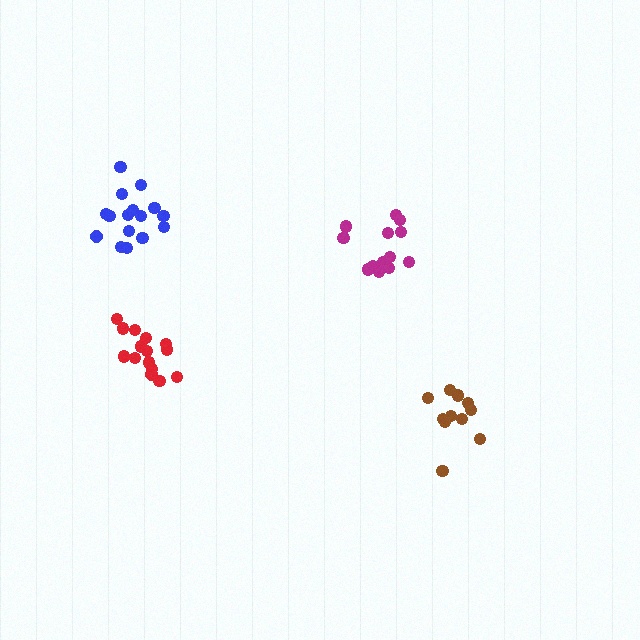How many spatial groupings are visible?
There are 4 spatial groupings.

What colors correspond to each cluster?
The clusters are colored: brown, red, magenta, blue.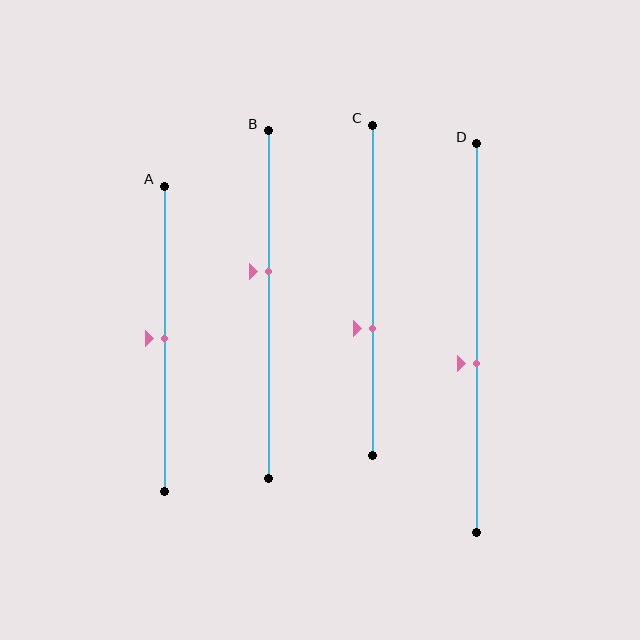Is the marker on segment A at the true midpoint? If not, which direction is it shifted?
Yes, the marker on segment A is at the true midpoint.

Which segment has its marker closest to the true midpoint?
Segment A has its marker closest to the true midpoint.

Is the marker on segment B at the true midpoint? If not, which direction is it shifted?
No, the marker on segment B is shifted upward by about 10% of the segment length.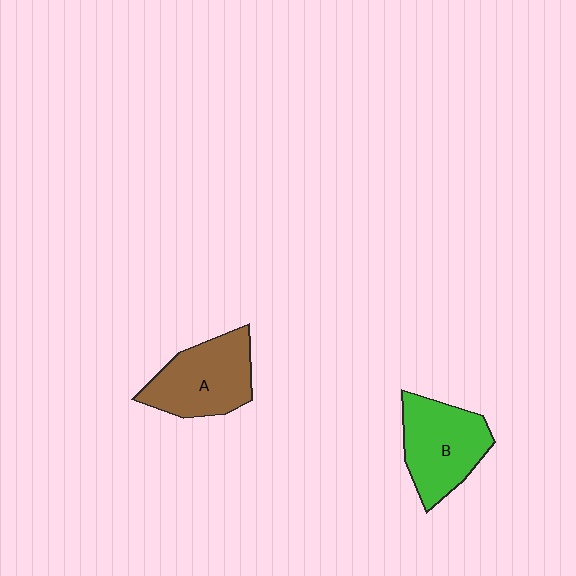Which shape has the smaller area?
Shape B (green).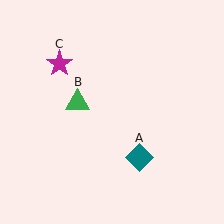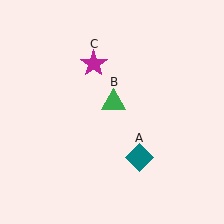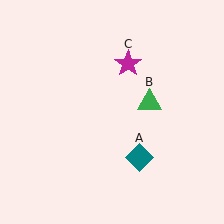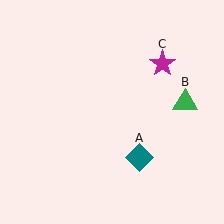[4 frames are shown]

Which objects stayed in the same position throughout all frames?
Teal diamond (object A) remained stationary.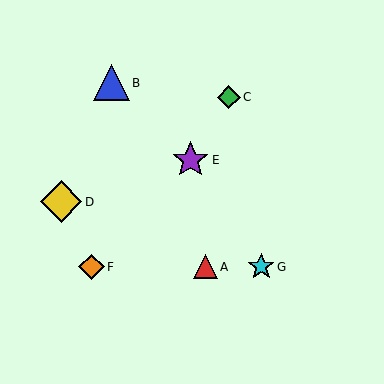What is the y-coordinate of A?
Object A is at y≈267.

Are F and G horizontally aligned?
Yes, both are at y≈267.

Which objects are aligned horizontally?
Objects A, F, G are aligned horizontally.